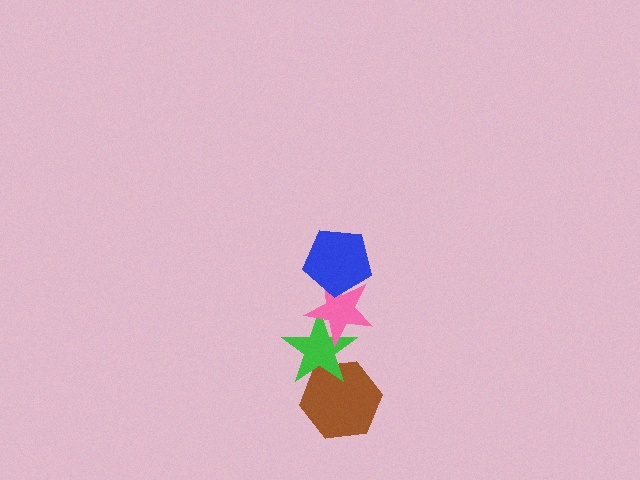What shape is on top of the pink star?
The blue pentagon is on top of the pink star.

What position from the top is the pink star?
The pink star is 2nd from the top.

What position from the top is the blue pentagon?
The blue pentagon is 1st from the top.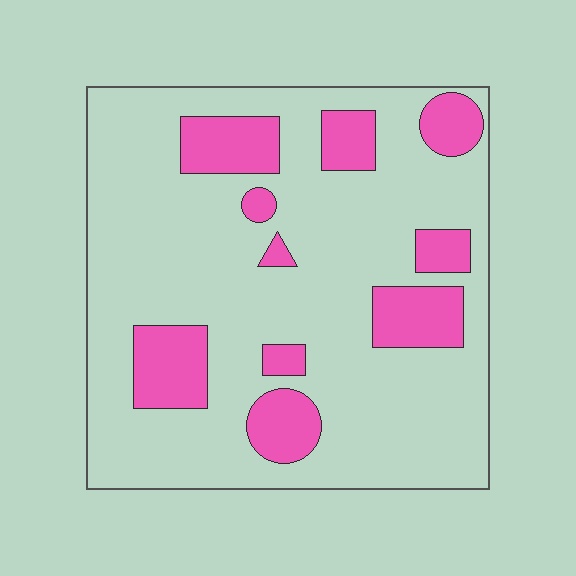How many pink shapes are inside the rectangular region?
10.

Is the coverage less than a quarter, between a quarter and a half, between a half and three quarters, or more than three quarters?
Less than a quarter.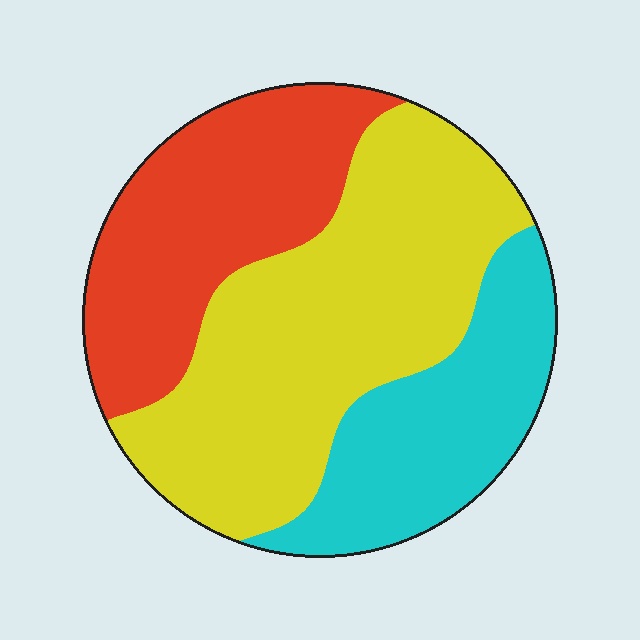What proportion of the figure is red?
Red covers about 30% of the figure.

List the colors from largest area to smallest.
From largest to smallest: yellow, red, cyan.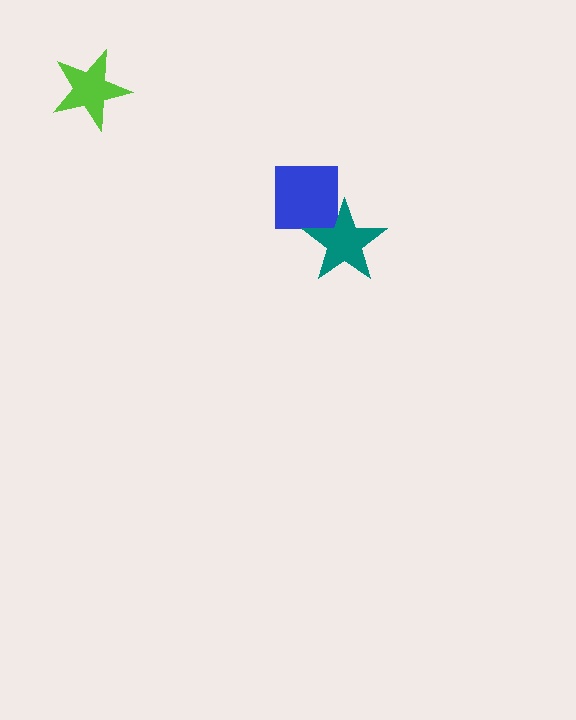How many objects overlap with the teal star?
1 object overlaps with the teal star.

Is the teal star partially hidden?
No, no other shape covers it.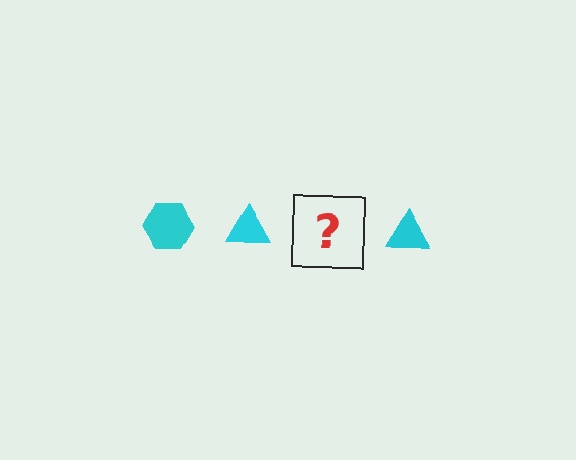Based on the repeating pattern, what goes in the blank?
The blank should be a cyan hexagon.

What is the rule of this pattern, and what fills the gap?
The rule is that the pattern cycles through hexagon, triangle shapes in cyan. The gap should be filled with a cyan hexagon.